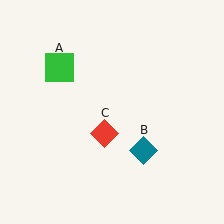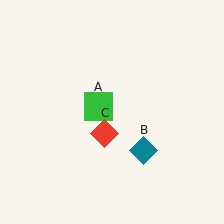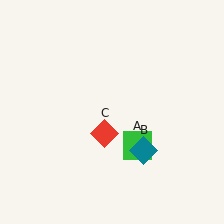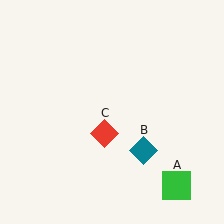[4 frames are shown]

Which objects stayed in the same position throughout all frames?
Teal diamond (object B) and red diamond (object C) remained stationary.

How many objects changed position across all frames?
1 object changed position: green square (object A).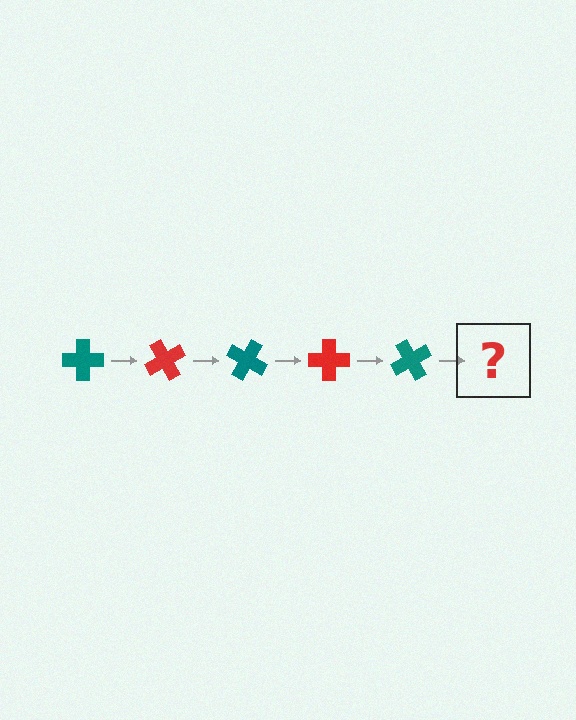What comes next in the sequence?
The next element should be a red cross, rotated 300 degrees from the start.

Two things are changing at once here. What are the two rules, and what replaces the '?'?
The two rules are that it rotates 60 degrees each step and the color cycles through teal and red. The '?' should be a red cross, rotated 300 degrees from the start.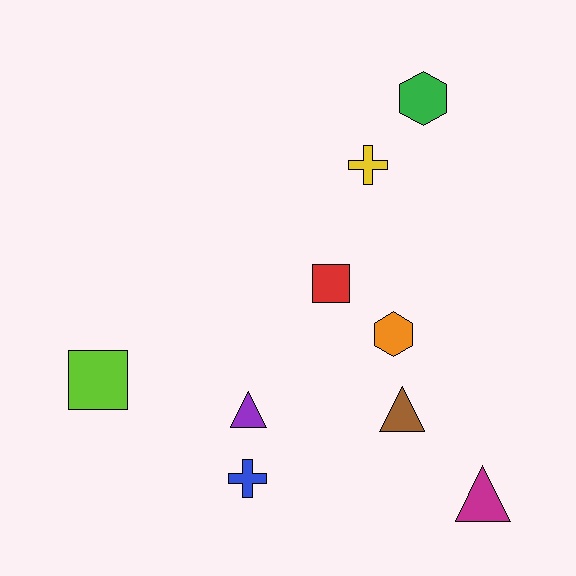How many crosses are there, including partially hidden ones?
There are 2 crosses.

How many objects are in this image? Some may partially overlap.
There are 9 objects.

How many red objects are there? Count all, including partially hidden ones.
There is 1 red object.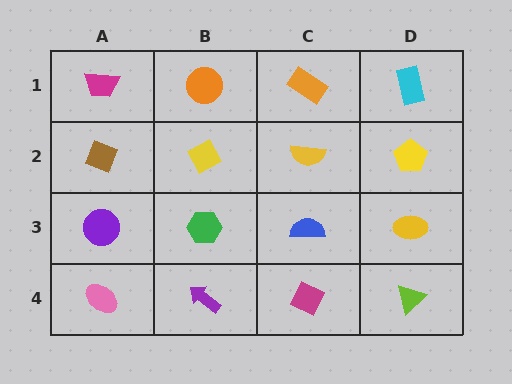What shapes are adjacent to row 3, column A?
A brown diamond (row 2, column A), a pink ellipse (row 4, column A), a green hexagon (row 3, column B).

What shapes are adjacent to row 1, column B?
A yellow diamond (row 2, column B), a magenta trapezoid (row 1, column A), an orange rectangle (row 1, column C).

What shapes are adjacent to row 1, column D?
A yellow pentagon (row 2, column D), an orange rectangle (row 1, column C).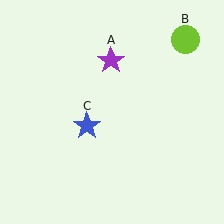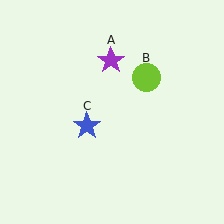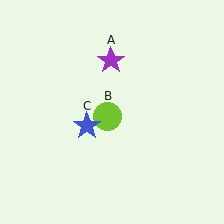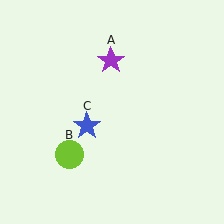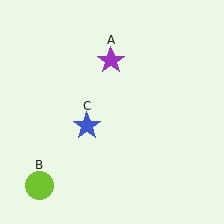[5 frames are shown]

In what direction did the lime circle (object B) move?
The lime circle (object B) moved down and to the left.